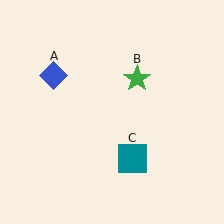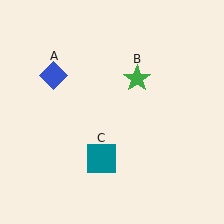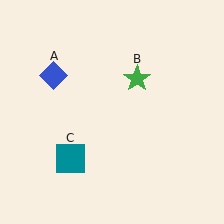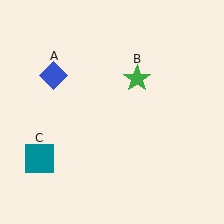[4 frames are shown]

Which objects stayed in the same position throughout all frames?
Blue diamond (object A) and green star (object B) remained stationary.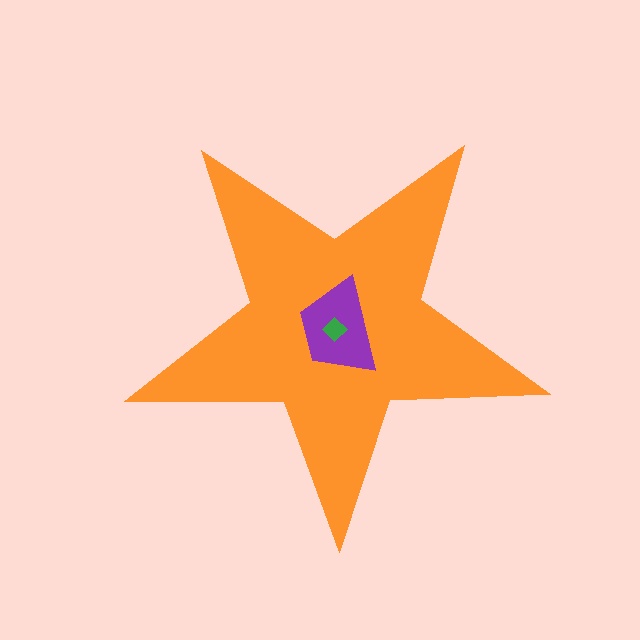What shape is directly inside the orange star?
The purple trapezoid.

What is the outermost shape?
The orange star.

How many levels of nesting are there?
3.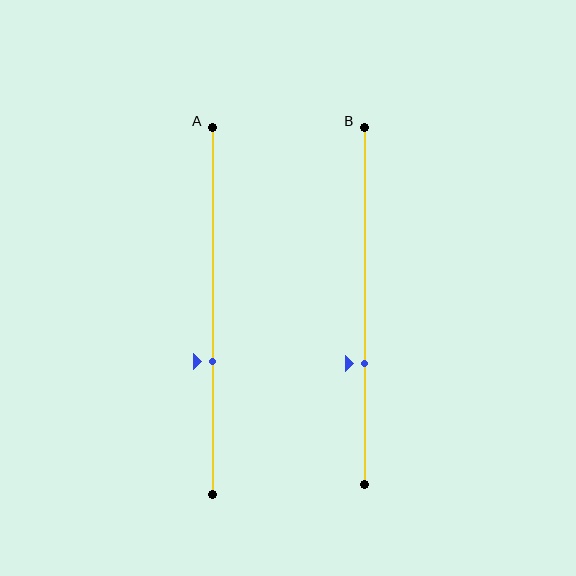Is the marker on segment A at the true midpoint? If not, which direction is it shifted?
No, the marker on segment A is shifted downward by about 14% of the segment length.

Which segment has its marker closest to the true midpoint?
Segment A has its marker closest to the true midpoint.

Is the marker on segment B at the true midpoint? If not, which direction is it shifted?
No, the marker on segment B is shifted downward by about 16% of the segment length.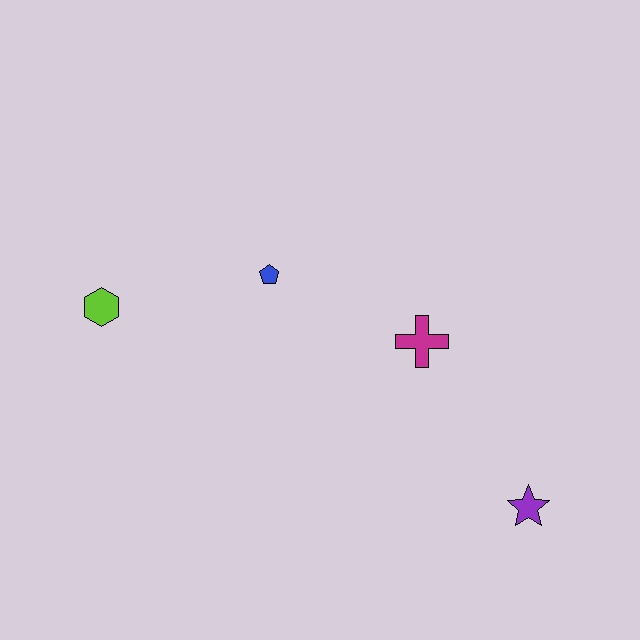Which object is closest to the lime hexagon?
The blue pentagon is closest to the lime hexagon.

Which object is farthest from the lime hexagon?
The purple star is farthest from the lime hexagon.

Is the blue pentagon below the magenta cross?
No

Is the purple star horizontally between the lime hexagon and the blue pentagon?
No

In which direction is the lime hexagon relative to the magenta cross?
The lime hexagon is to the left of the magenta cross.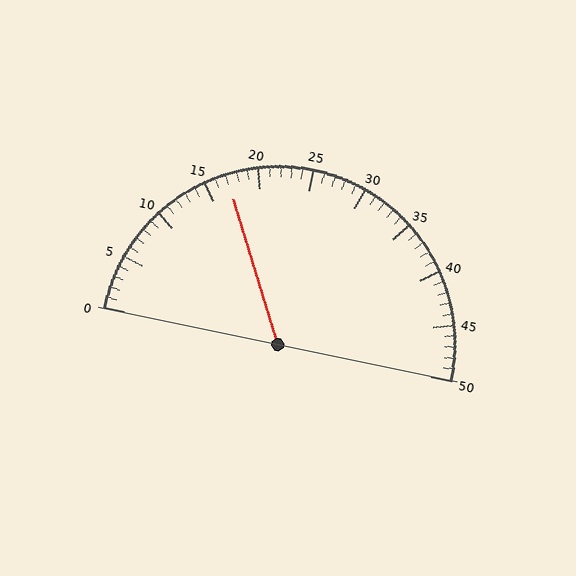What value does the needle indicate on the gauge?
The needle indicates approximately 17.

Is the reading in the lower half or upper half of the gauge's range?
The reading is in the lower half of the range (0 to 50).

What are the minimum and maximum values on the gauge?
The gauge ranges from 0 to 50.